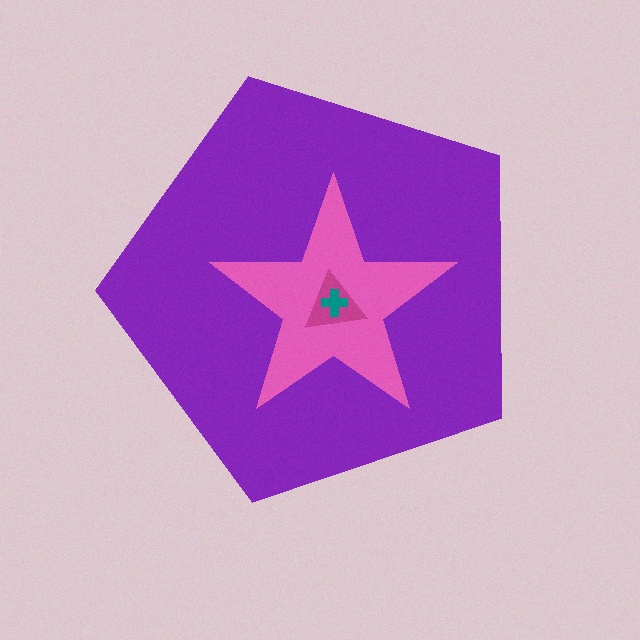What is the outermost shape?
The purple pentagon.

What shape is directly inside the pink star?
The magenta triangle.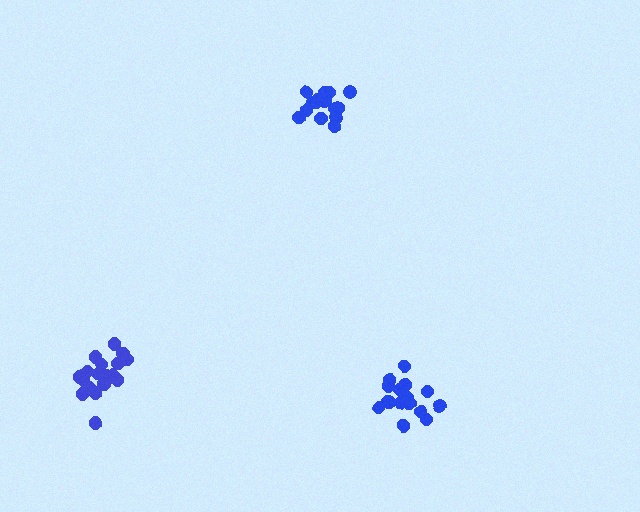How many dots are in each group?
Group 1: 21 dots, Group 2: 16 dots, Group 3: 16 dots (53 total).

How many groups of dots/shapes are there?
There are 3 groups.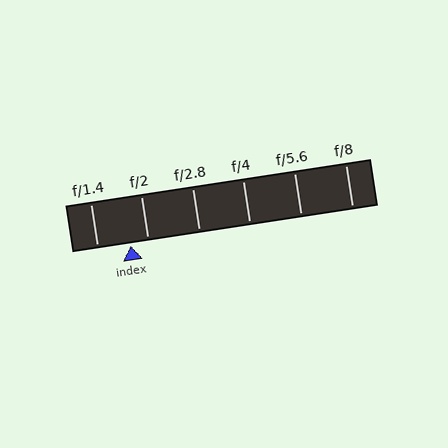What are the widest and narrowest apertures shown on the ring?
The widest aperture shown is f/1.4 and the narrowest is f/8.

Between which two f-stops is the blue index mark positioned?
The index mark is between f/1.4 and f/2.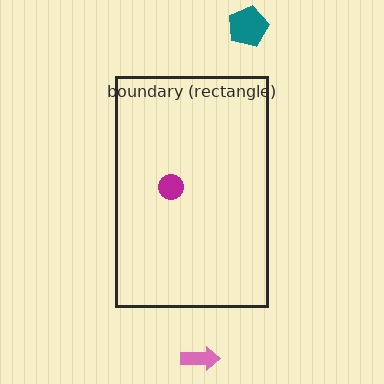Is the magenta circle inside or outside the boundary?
Inside.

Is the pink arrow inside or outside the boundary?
Outside.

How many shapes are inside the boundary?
1 inside, 2 outside.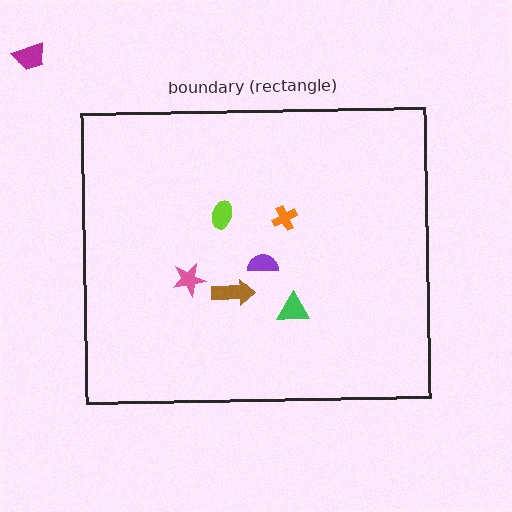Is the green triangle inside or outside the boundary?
Inside.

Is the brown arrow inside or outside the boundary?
Inside.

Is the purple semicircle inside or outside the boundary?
Inside.